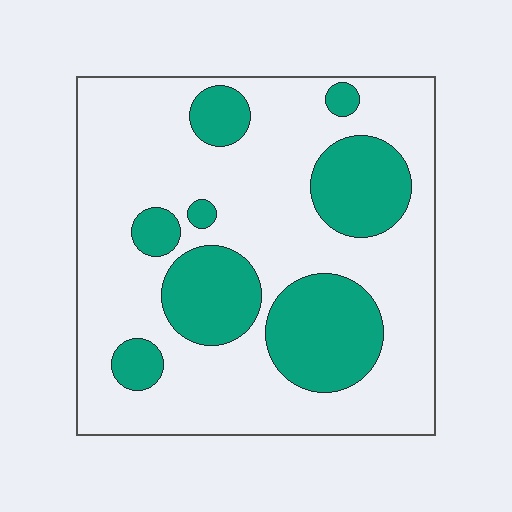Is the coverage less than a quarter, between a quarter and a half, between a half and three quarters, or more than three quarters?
Between a quarter and a half.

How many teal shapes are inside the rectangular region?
8.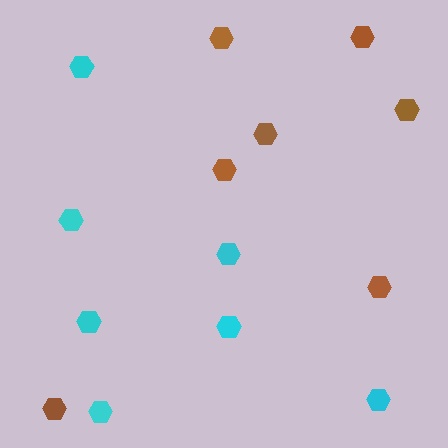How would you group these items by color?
There are 2 groups: one group of brown hexagons (7) and one group of cyan hexagons (7).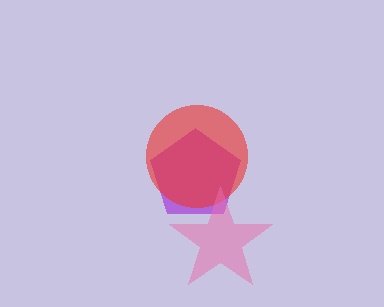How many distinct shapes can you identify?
There are 3 distinct shapes: a purple pentagon, a red circle, a pink star.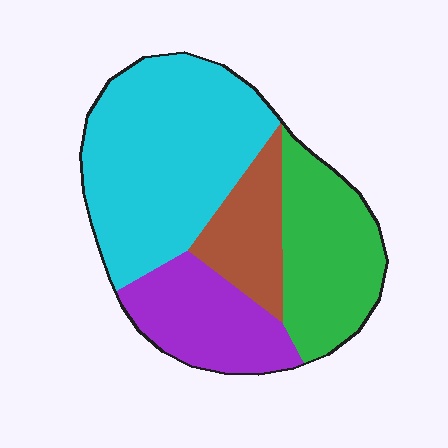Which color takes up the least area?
Brown, at roughly 15%.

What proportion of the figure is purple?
Purple takes up less than a quarter of the figure.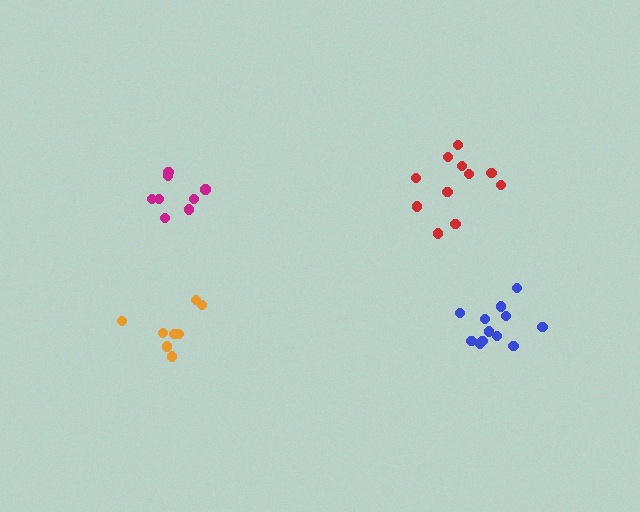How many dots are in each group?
Group 1: 8 dots, Group 2: 8 dots, Group 3: 11 dots, Group 4: 12 dots (39 total).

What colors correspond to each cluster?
The clusters are colored: magenta, orange, red, blue.